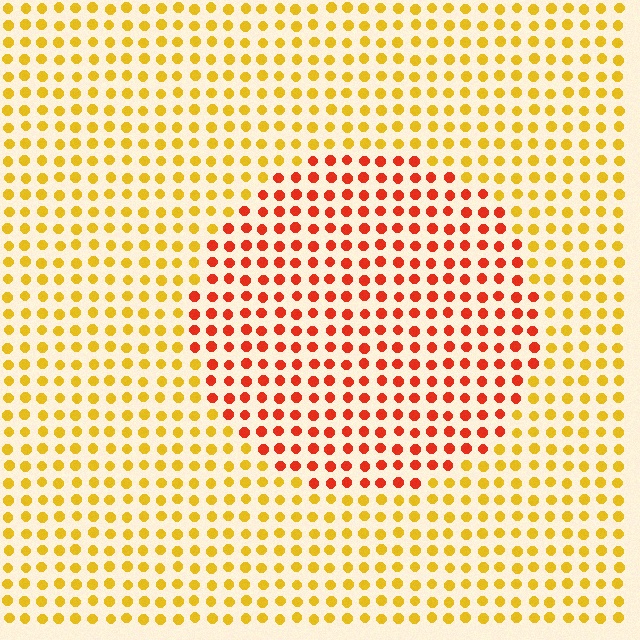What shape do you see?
I see a circle.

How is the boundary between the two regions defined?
The boundary is defined purely by a slight shift in hue (about 43 degrees). Spacing, size, and orientation are identical on both sides.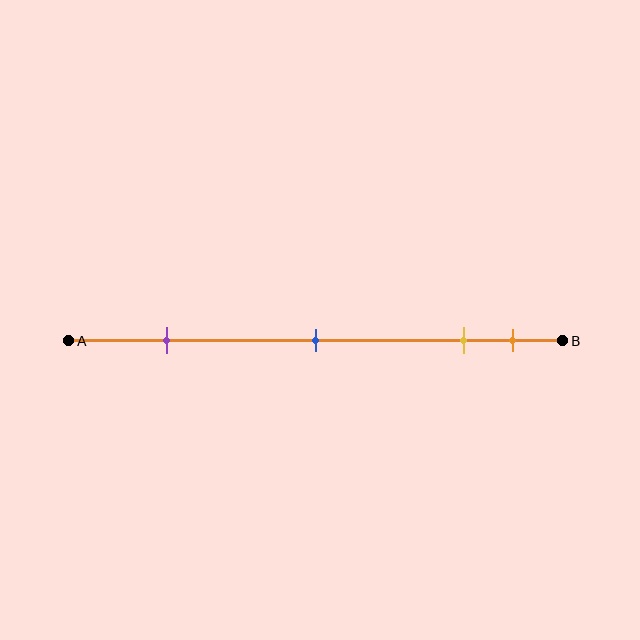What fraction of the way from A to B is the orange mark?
The orange mark is approximately 90% (0.9) of the way from A to B.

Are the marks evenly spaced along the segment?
No, the marks are not evenly spaced.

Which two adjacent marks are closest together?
The yellow and orange marks are the closest adjacent pair.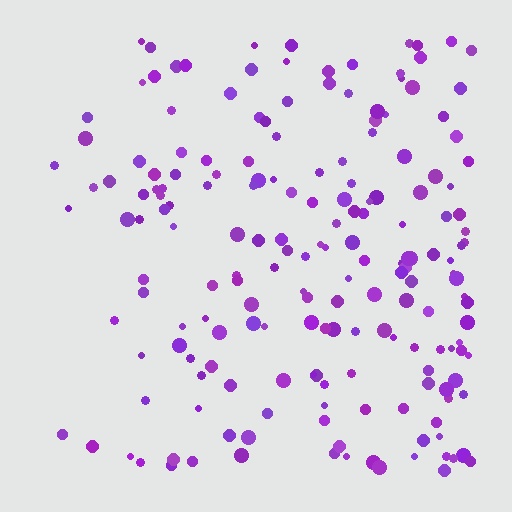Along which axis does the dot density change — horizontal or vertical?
Horizontal.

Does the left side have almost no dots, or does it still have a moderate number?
Still a moderate number, just noticeably fewer than the right.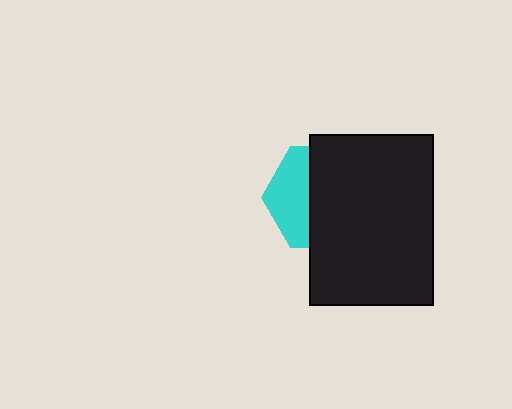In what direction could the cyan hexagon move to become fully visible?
The cyan hexagon could move left. That would shift it out from behind the black rectangle entirely.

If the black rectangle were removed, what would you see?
You would see the complete cyan hexagon.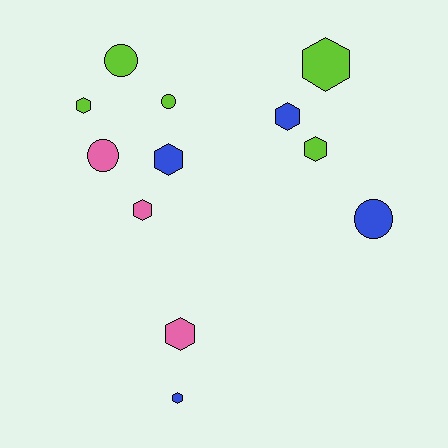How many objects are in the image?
There are 12 objects.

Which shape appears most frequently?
Hexagon, with 8 objects.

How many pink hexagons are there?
There are 2 pink hexagons.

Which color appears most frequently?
Lime, with 5 objects.